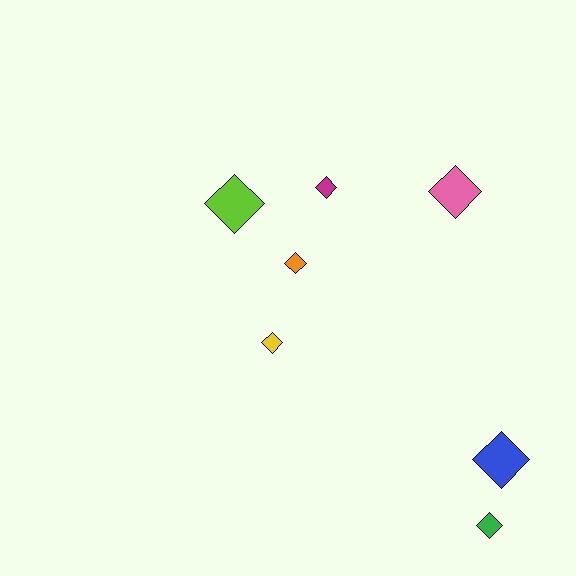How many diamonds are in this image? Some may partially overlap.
There are 7 diamonds.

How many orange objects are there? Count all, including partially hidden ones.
There is 1 orange object.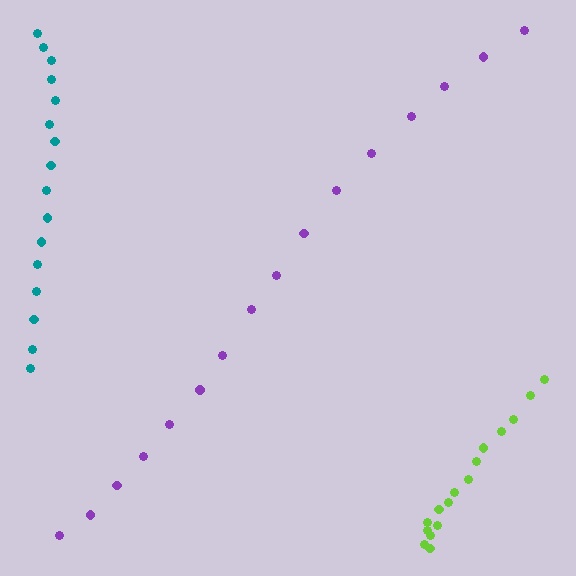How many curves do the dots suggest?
There are 3 distinct paths.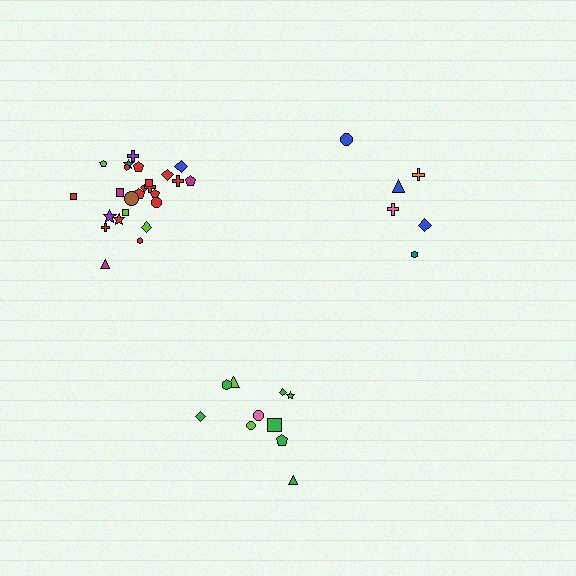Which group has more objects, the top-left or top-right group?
The top-left group.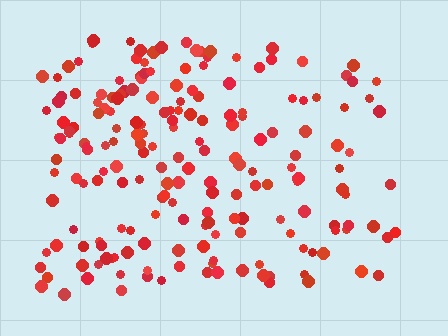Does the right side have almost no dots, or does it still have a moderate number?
Still a moderate number, just noticeably fewer than the left.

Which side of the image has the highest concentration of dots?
The left.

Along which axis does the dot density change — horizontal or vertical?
Horizontal.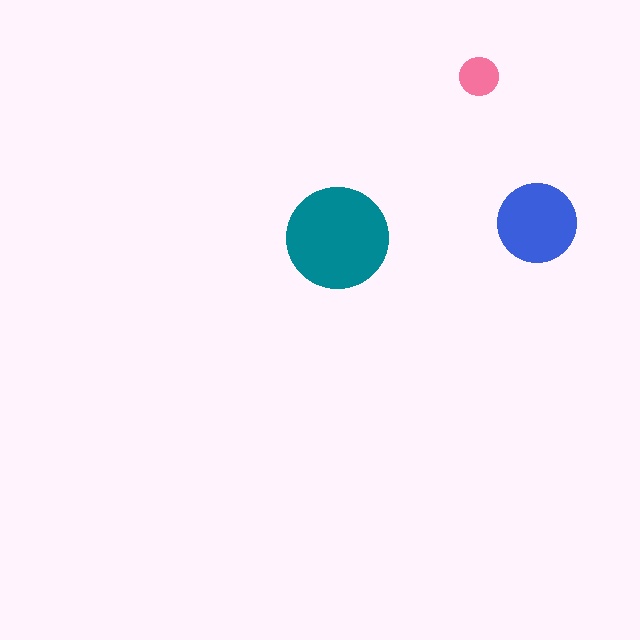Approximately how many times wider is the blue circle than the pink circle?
About 2 times wider.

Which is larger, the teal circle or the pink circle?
The teal one.